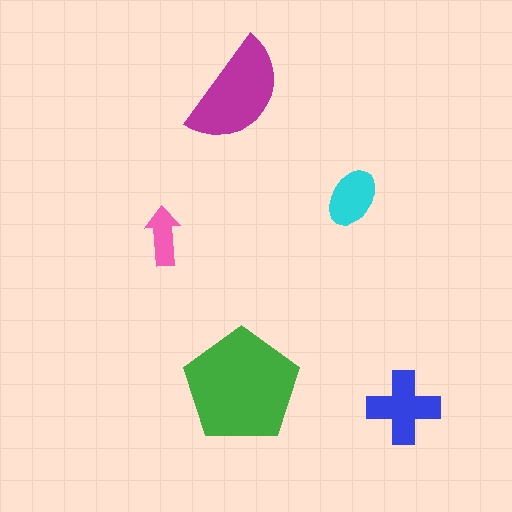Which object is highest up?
The magenta semicircle is topmost.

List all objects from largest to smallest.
The green pentagon, the magenta semicircle, the blue cross, the cyan ellipse, the pink arrow.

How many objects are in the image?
There are 5 objects in the image.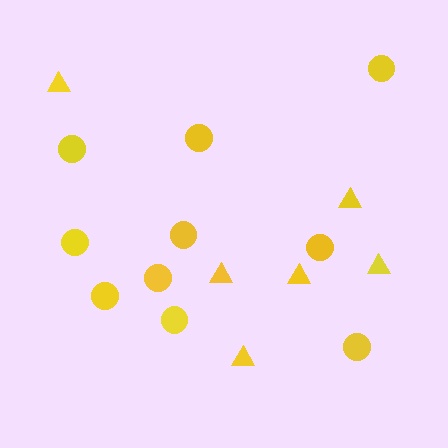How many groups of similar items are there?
There are 2 groups: one group of triangles (6) and one group of circles (10).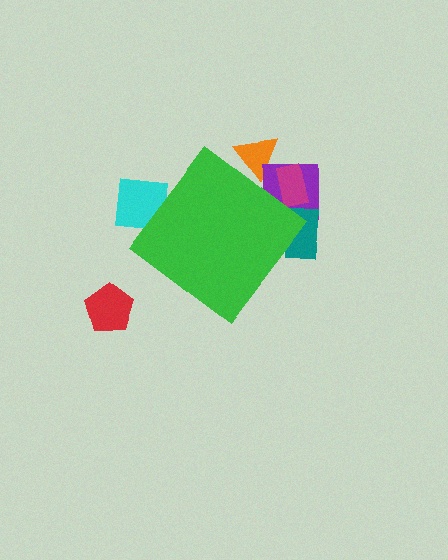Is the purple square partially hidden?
Yes, the purple square is partially hidden behind the green diamond.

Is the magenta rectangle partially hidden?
Yes, the magenta rectangle is partially hidden behind the green diamond.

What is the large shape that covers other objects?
A green diamond.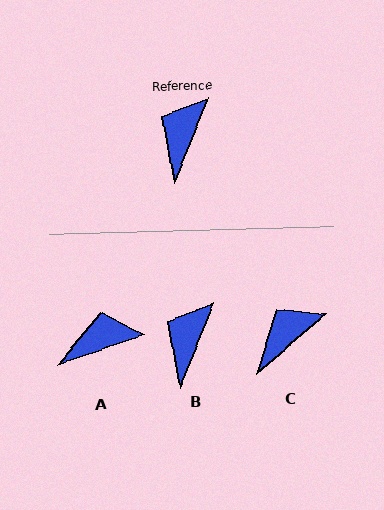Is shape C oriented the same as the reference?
No, it is off by about 27 degrees.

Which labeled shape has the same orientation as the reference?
B.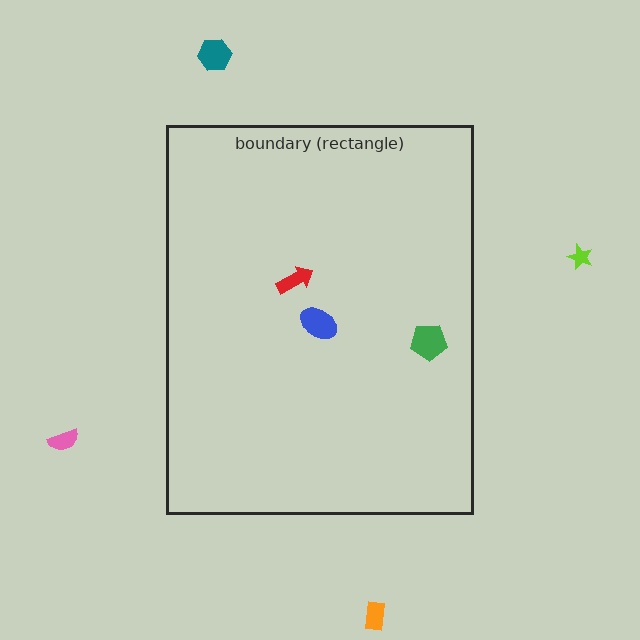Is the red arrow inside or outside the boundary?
Inside.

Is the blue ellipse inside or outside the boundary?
Inside.